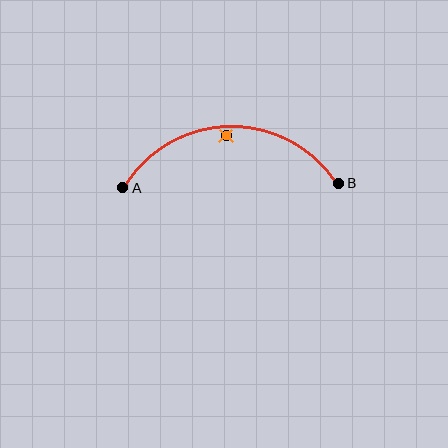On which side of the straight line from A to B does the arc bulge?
The arc bulges above the straight line connecting A and B.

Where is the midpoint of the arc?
The arc midpoint is the point on the curve farthest from the straight line joining A and B. It sits above that line.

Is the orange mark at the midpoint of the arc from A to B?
No — the orange mark does not lie on the arc at all. It sits slightly inside the curve.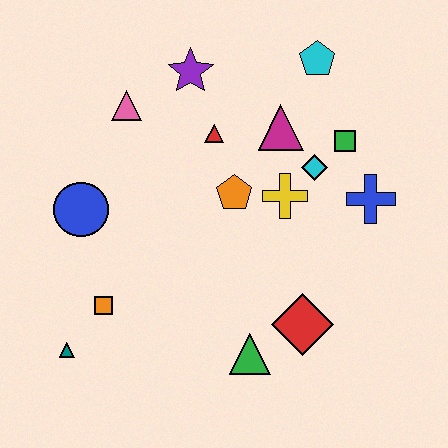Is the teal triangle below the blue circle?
Yes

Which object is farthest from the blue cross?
The teal triangle is farthest from the blue cross.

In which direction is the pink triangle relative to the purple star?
The pink triangle is to the left of the purple star.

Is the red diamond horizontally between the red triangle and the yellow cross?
No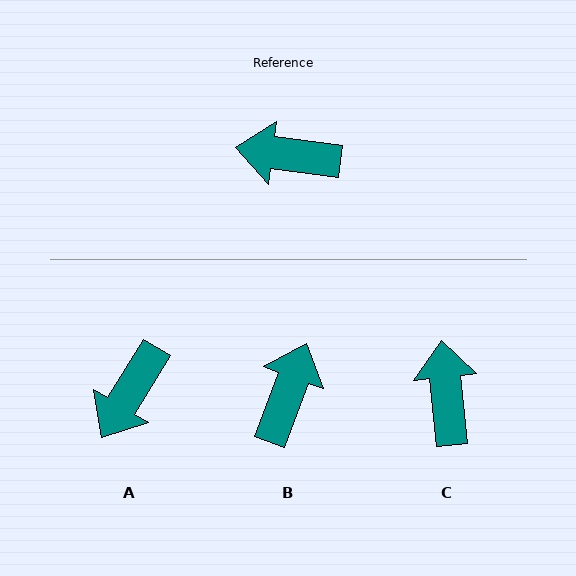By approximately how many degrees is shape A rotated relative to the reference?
Approximately 66 degrees counter-clockwise.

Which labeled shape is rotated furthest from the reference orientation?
B, about 103 degrees away.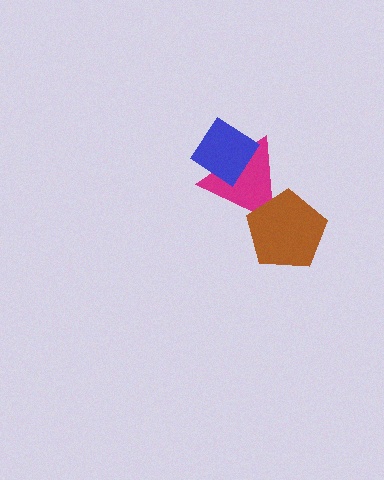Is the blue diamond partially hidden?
No, no other shape covers it.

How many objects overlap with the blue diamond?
1 object overlaps with the blue diamond.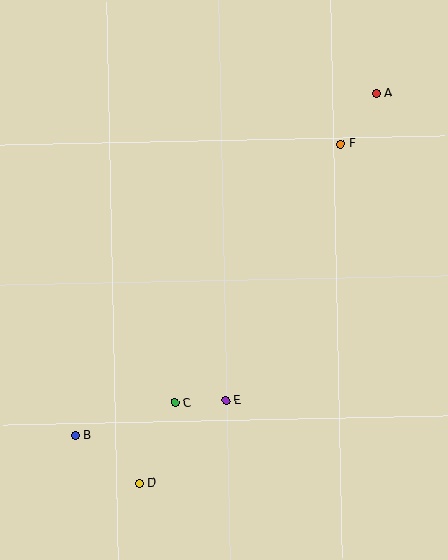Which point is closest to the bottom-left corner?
Point B is closest to the bottom-left corner.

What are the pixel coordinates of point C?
Point C is at (175, 403).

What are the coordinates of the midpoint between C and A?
The midpoint between C and A is at (275, 248).